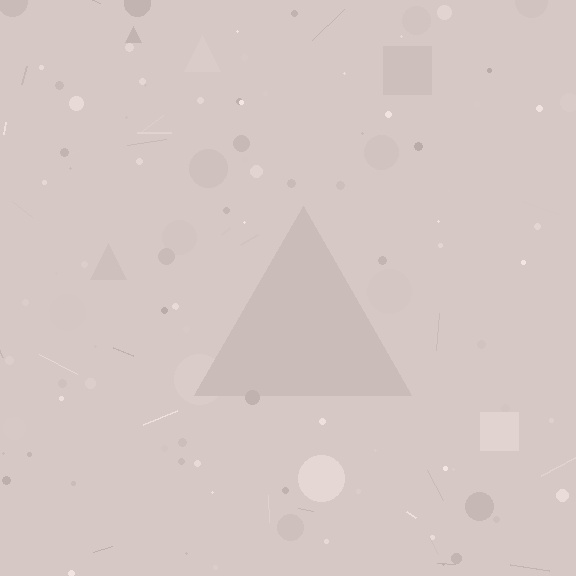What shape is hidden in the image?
A triangle is hidden in the image.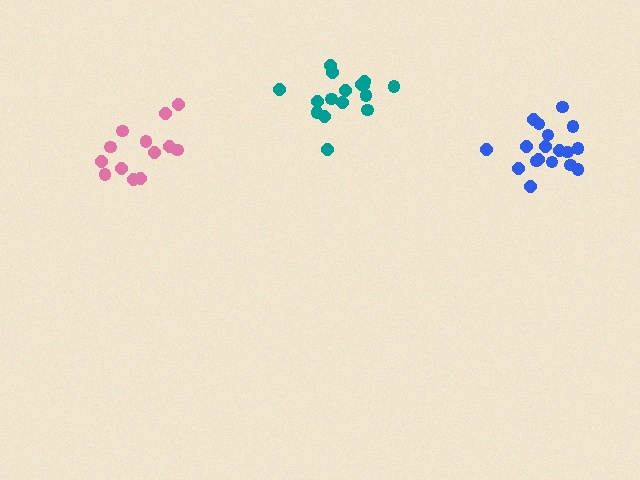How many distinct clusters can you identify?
There are 3 distinct clusters.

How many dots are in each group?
Group 1: 16 dots, Group 2: 13 dots, Group 3: 18 dots (47 total).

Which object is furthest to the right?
The blue cluster is rightmost.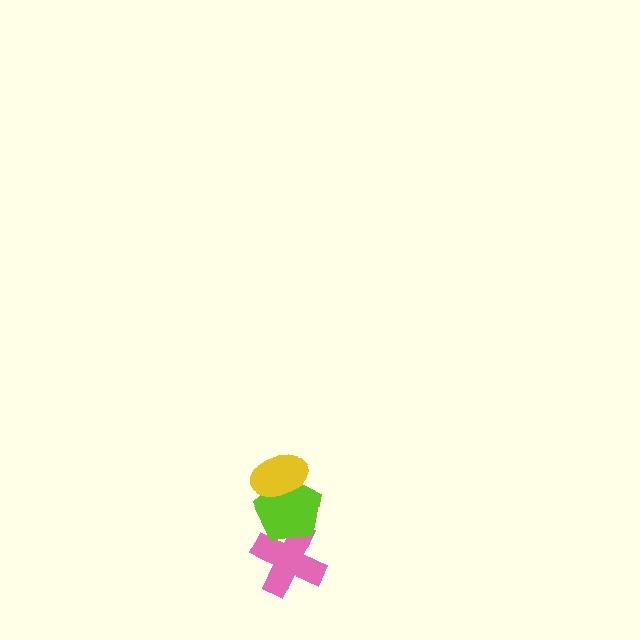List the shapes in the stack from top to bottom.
From top to bottom: the yellow ellipse, the lime pentagon, the pink cross.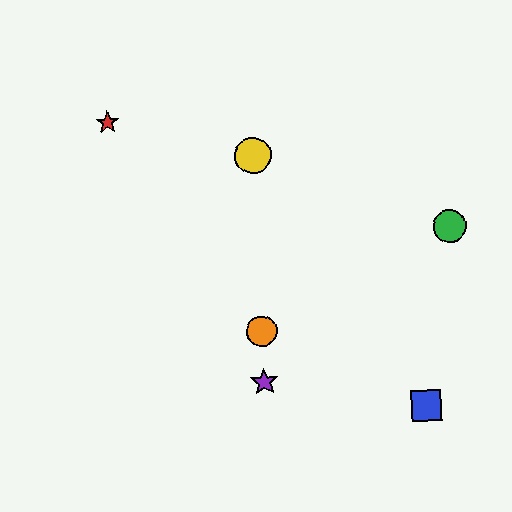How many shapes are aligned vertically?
3 shapes (the yellow circle, the purple star, the orange circle) are aligned vertically.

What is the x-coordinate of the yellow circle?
The yellow circle is at x≈253.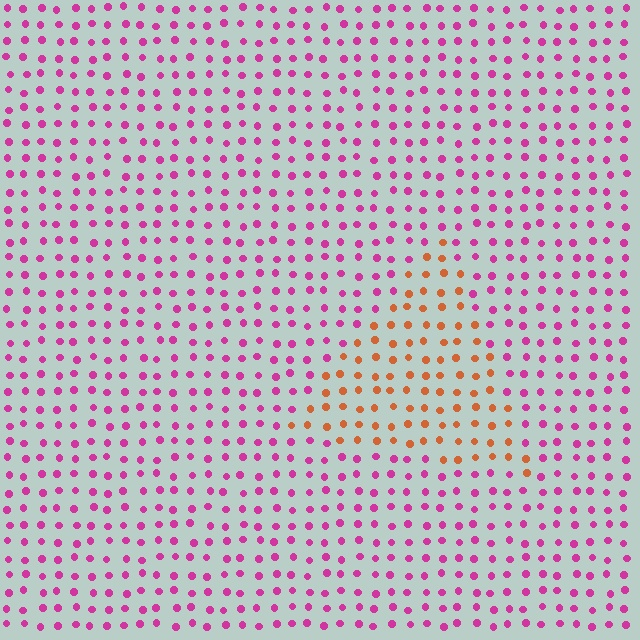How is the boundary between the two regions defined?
The boundary is defined purely by a slight shift in hue (about 59 degrees). Spacing, size, and orientation are identical on both sides.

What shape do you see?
I see a triangle.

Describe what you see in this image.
The image is filled with small magenta elements in a uniform arrangement. A triangle-shaped region is visible where the elements are tinted to a slightly different hue, forming a subtle color boundary.